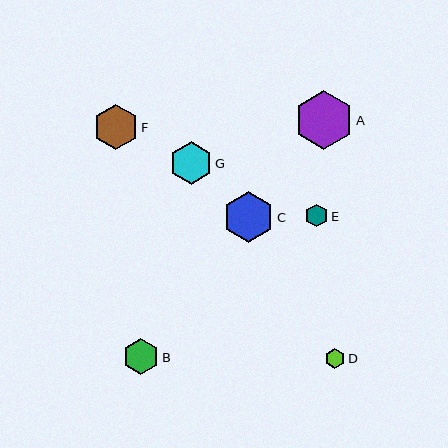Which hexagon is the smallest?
Hexagon D is the smallest with a size of approximately 20 pixels.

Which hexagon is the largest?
Hexagon A is the largest with a size of approximately 59 pixels.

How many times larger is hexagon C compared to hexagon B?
Hexagon C is approximately 1.4 times the size of hexagon B.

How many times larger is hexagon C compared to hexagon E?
Hexagon C is approximately 2.2 times the size of hexagon E.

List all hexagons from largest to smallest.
From largest to smallest: A, C, F, G, B, E, D.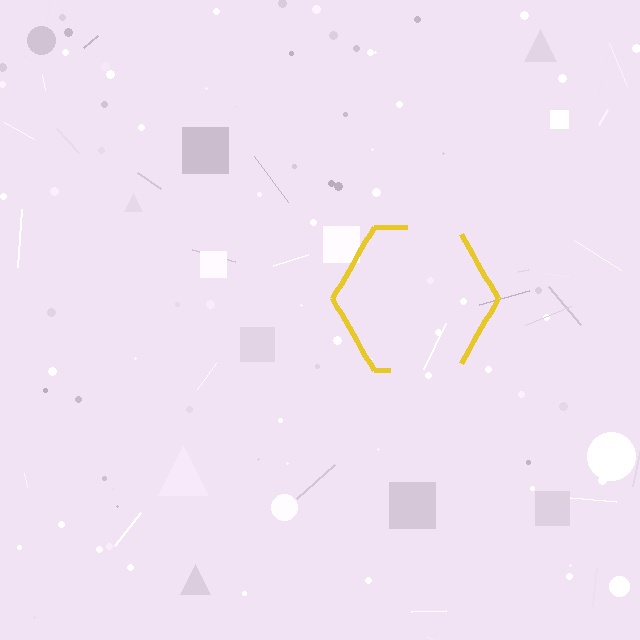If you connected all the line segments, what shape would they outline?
They would outline a hexagon.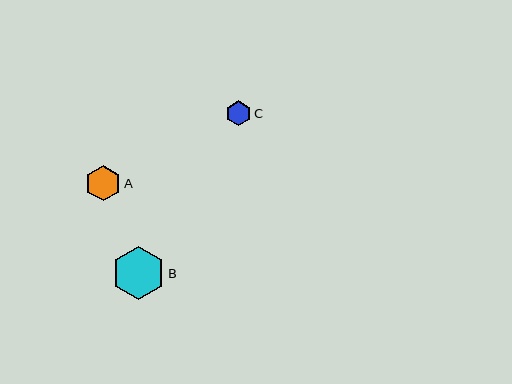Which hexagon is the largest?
Hexagon B is the largest with a size of approximately 53 pixels.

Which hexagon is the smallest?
Hexagon C is the smallest with a size of approximately 25 pixels.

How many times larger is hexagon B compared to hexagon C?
Hexagon B is approximately 2.2 times the size of hexagon C.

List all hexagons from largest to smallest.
From largest to smallest: B, A, C.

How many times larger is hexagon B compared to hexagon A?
Hexagon B is approximately 1.5 times the size of hexagon A.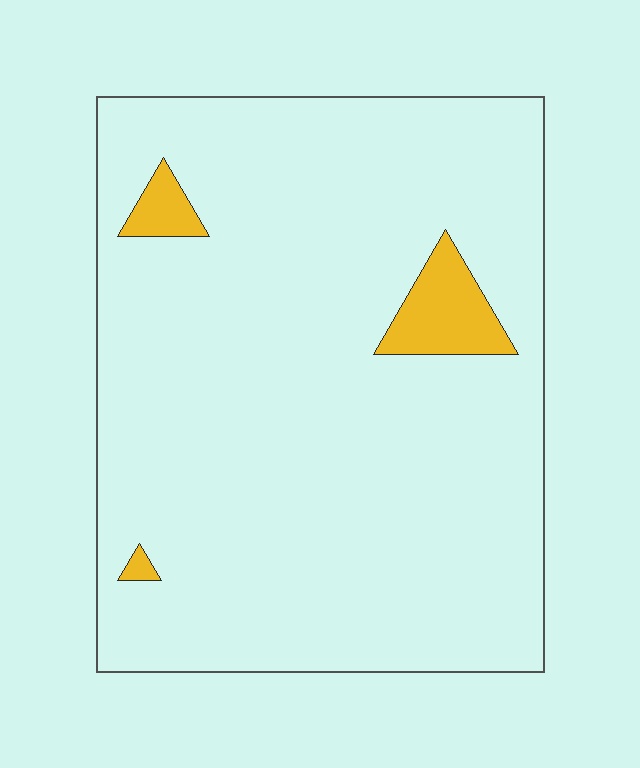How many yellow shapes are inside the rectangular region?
3.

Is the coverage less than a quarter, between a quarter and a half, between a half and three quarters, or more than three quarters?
Less than a quarter.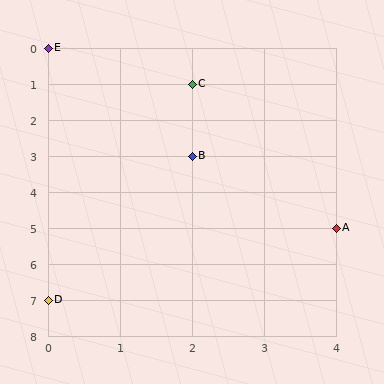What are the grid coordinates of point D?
Point D is at grid coordinates (0, 7).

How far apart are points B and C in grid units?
Points B and C are 2 rows apart.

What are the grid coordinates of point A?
Point A is at grid coordinates (4, 5).